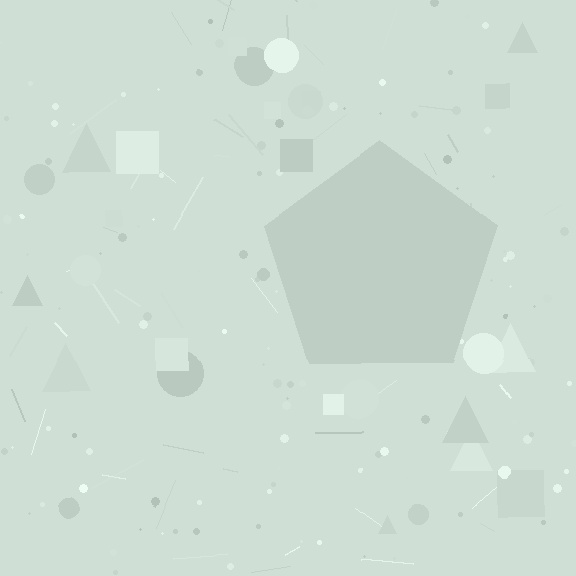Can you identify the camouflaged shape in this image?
The camouflaged shape is a pentagon.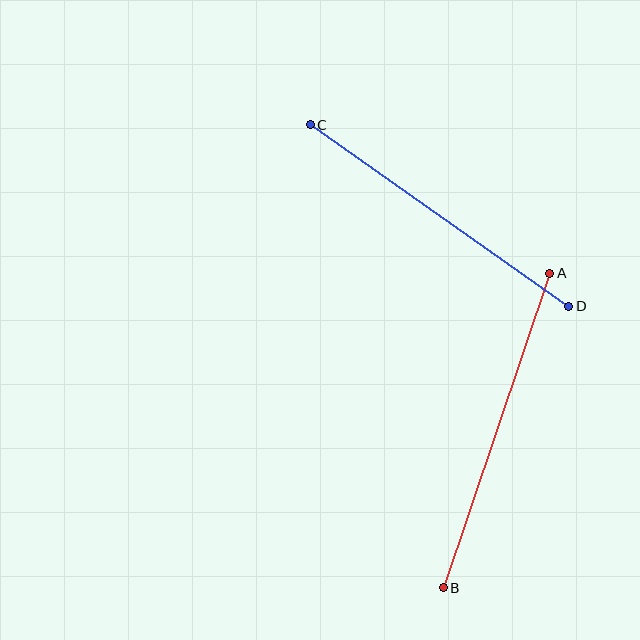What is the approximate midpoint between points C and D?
The midpoint is at approximately (440, 215) pixels.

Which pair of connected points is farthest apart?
Points A and B are farthest apart.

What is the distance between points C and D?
The distance is approximately 316 pixels.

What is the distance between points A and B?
The distance is approximately 332 pixels.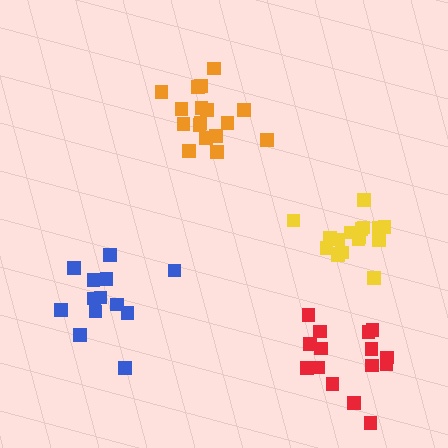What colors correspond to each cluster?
The clusters are colored: orange, red, yellow, blue.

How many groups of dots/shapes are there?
There are 4 groups.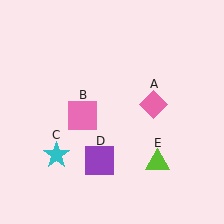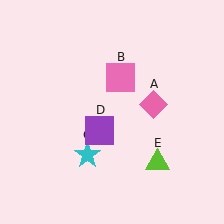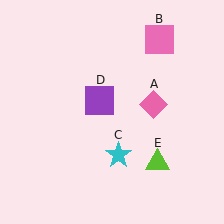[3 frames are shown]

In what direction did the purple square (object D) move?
The purple square (object D) moved up.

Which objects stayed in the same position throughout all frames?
Pink diamond (object A) and lime triangle (object E) remained stationary.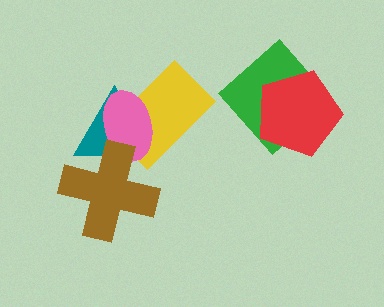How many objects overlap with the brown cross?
2 objects overlap with the brown cross.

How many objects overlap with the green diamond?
1 object overlaps with the green diamond.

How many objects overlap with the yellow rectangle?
2 objects overlap with the yellow rectangle.